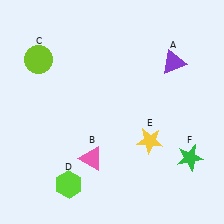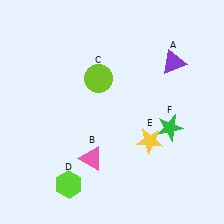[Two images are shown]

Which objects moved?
The objects that moved are: the lime circle (C), the green star (F).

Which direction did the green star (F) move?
The green star (F) moved up.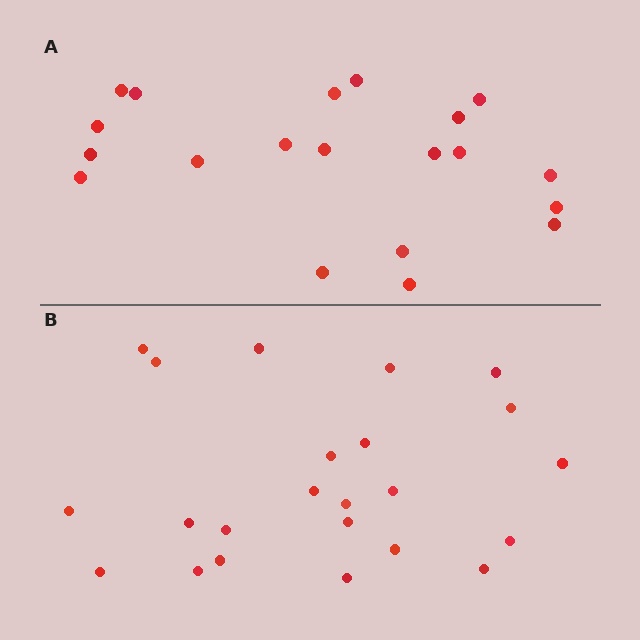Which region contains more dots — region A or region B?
Region B (the bottom region) has more dots.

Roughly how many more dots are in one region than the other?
Region B has just a few more — roughly 2 or 3 more dots than region A.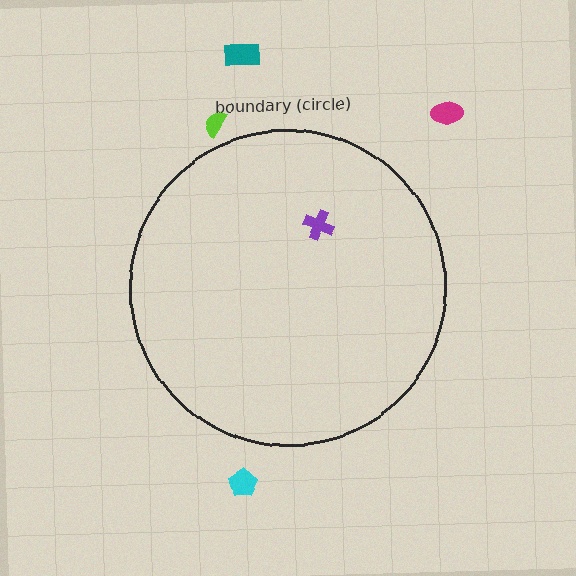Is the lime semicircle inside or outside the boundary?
Outside.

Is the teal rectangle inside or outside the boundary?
Outside.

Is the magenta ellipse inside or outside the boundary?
Outside.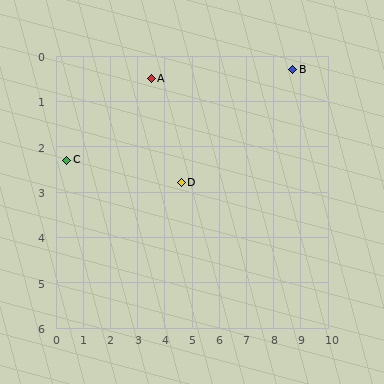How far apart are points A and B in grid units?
Points A and B are about 5.2 grid units apart.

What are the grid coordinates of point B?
Point B is at approximately (8.7, 0.3).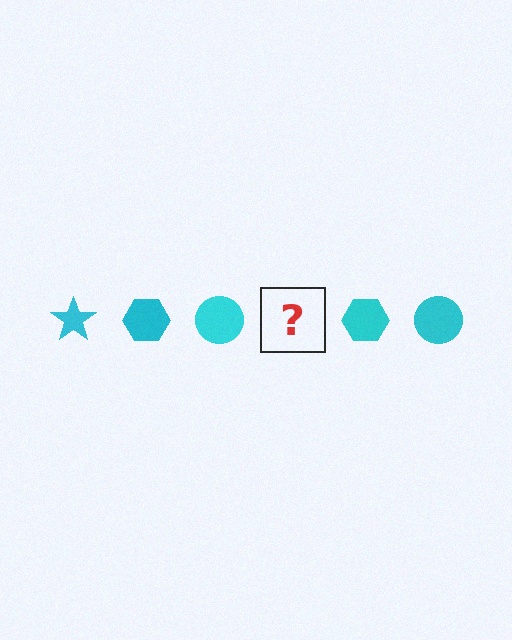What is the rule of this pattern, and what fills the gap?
The rule is that the pattern cycles through star, hexagon, circle shapes in cyan. The gap should be filled with a cyan star.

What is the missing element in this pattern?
The missing element is a cyan star.